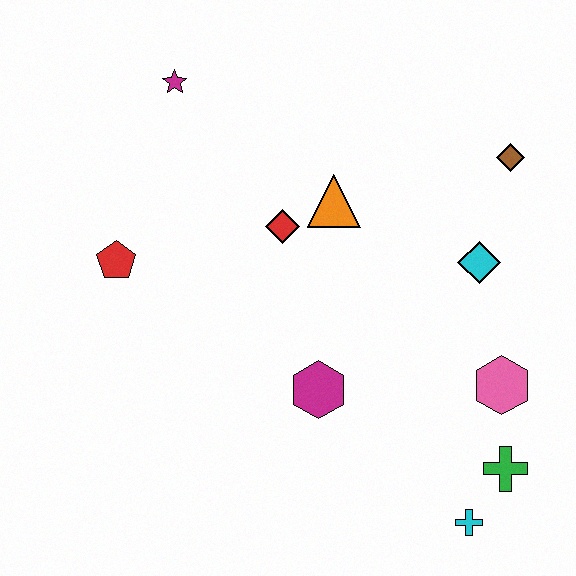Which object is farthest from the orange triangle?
The cyan cross is farthest from the orange triangle.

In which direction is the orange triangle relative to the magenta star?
The orange triangle is to the right of the magenta star.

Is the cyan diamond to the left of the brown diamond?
Yes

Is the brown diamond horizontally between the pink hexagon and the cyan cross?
No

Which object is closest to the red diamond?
The orange triangle is closest to the red diamond.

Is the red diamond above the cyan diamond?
Yes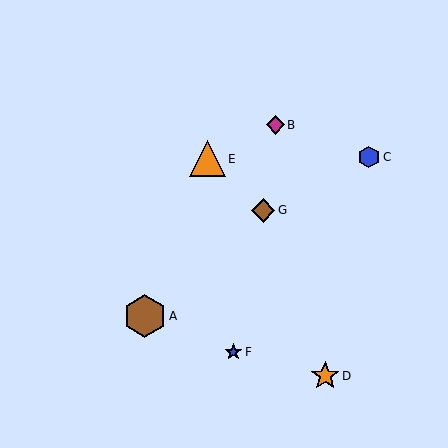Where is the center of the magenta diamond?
The center of the magenta diamond is at (275, 125).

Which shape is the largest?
The brown hexagon (labeled A) is the largest.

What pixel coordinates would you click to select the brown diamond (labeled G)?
Click at (263, 210) to select the brown diamond G.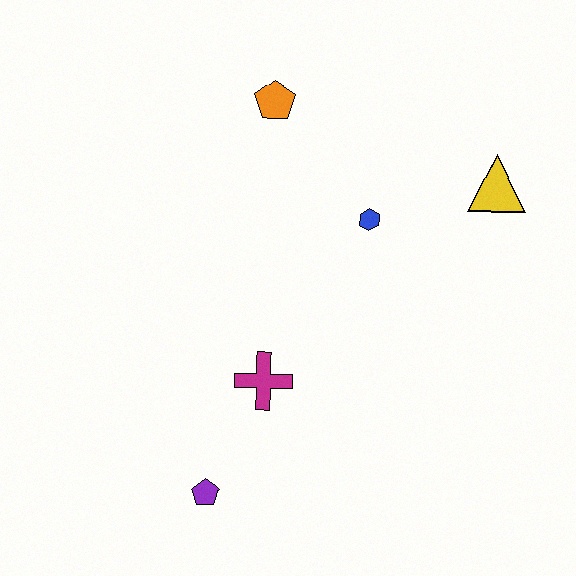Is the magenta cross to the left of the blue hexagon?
Yes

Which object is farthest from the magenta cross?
The yellow triangle is farthest from the magenta cross.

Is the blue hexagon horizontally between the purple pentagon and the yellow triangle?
Yes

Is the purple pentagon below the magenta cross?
Yes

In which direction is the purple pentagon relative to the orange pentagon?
The purple pentagon is below the orange pentagon.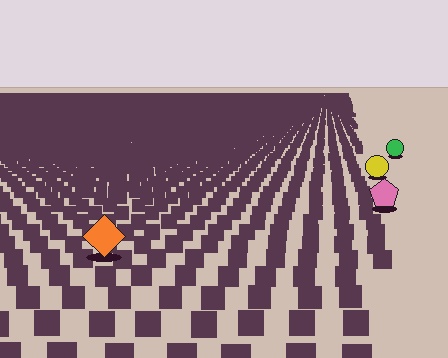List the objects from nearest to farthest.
From nearest to farthest: the orange diamond, the pink pentagon, the yellow circle, the green circle.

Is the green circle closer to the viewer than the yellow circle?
No. The yellow circle is closer — you can tell from the texture gradient: the ground texture is coarser near it.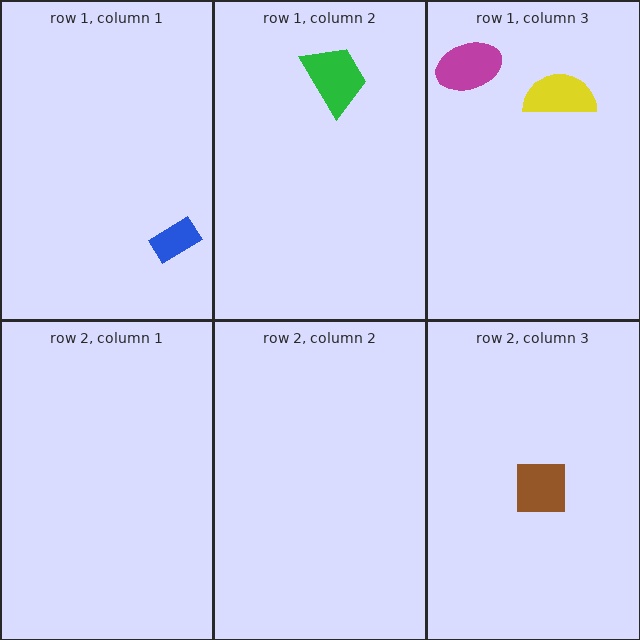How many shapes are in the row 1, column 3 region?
2.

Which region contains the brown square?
The row 2, column 3 region.